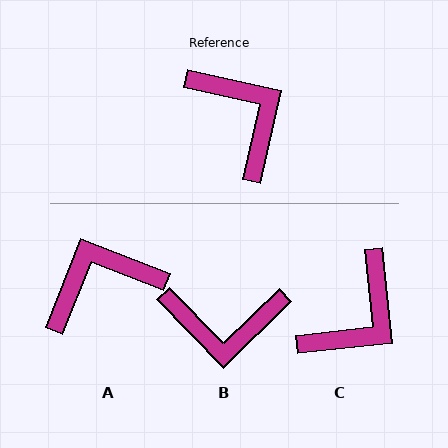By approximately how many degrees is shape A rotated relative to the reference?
Approximately 81 degrees counter-clockwise.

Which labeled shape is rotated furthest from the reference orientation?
B, about 123 degrees away.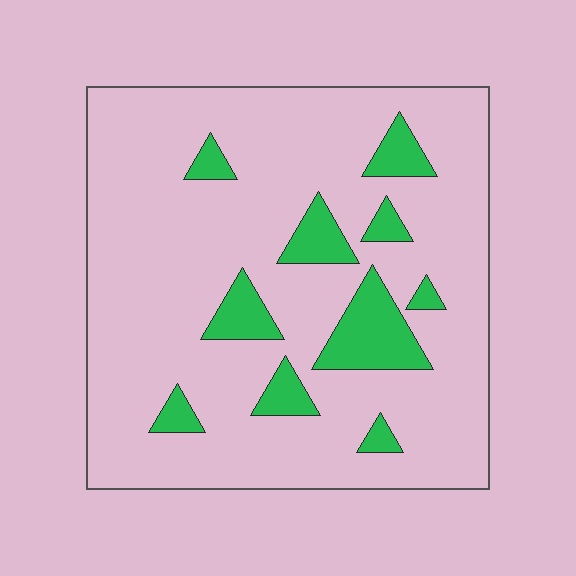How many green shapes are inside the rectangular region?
10.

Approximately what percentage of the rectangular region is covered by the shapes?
Approximately 15%.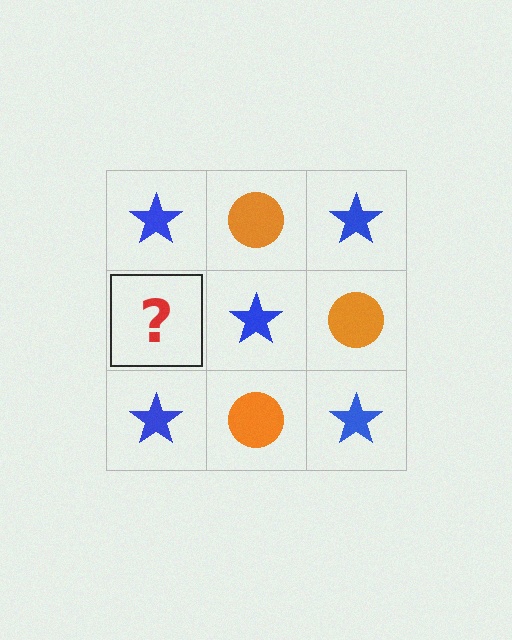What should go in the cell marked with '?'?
The missing cell should contain an orange circle.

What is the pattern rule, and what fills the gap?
The rule is that it alternates blue star and orange circle in a checkerboard pattern. The gap should be filled with an orange circle.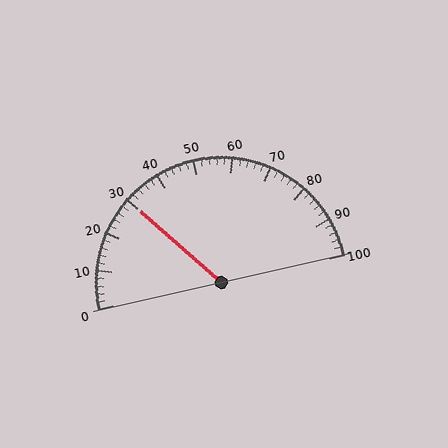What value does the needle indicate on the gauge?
The needle indicates approximately 30.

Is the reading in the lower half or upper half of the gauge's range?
The reading is in the lower half of the range (0 to 100).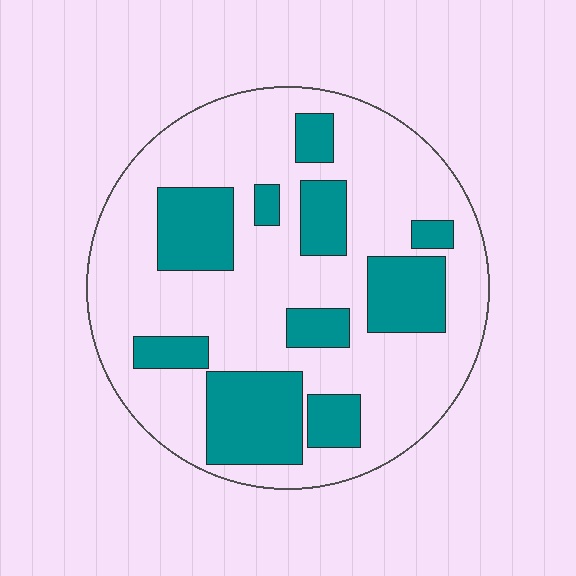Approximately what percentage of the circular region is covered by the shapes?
Approximately 30%.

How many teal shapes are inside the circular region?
10.